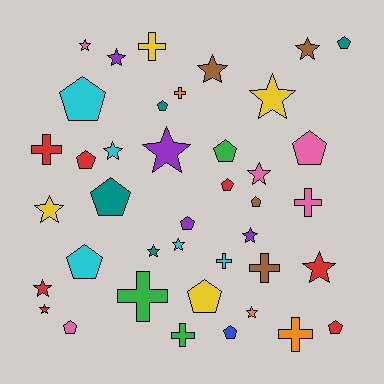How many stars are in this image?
There are 16 stars.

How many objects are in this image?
There are 40 objects.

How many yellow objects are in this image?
There are 4 yellow objects.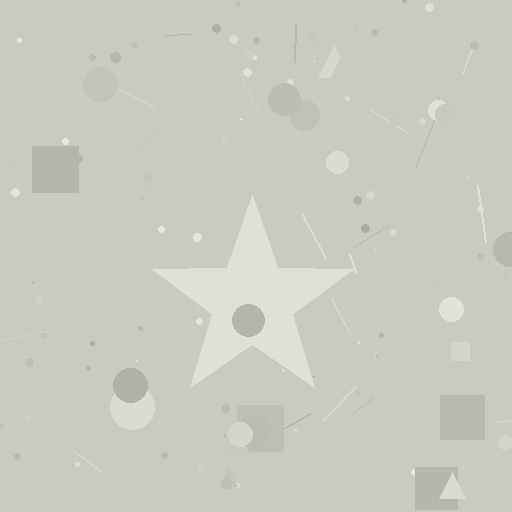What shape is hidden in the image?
A star is hidden in the image.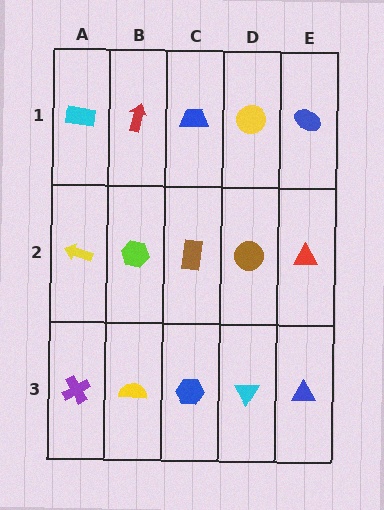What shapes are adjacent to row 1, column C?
A brown rectangle (row 2, column C), a red arrow (row 1, column B), a yellow circle (row 1, column D).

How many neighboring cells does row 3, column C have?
3.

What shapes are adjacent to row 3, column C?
A brown rectangle (row 2, column C), a yellow semicircle (row 3, column B), a cyan triangle (row 3, column D).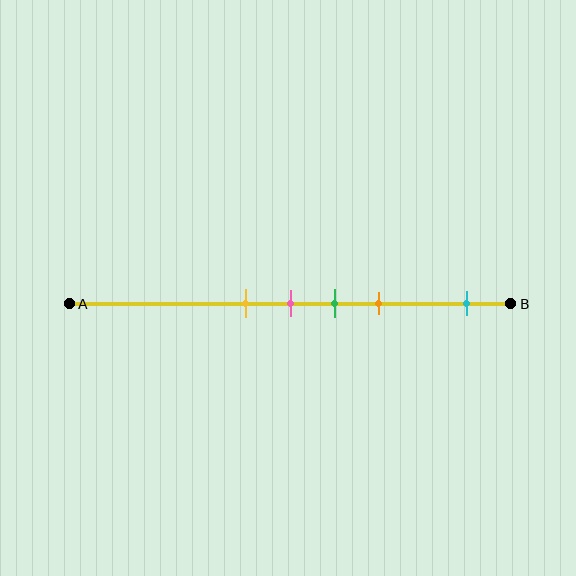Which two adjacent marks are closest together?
The yellow and pink marks are the closest adjacent pair.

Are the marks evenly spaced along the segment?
No, the marks are not evenly spaced.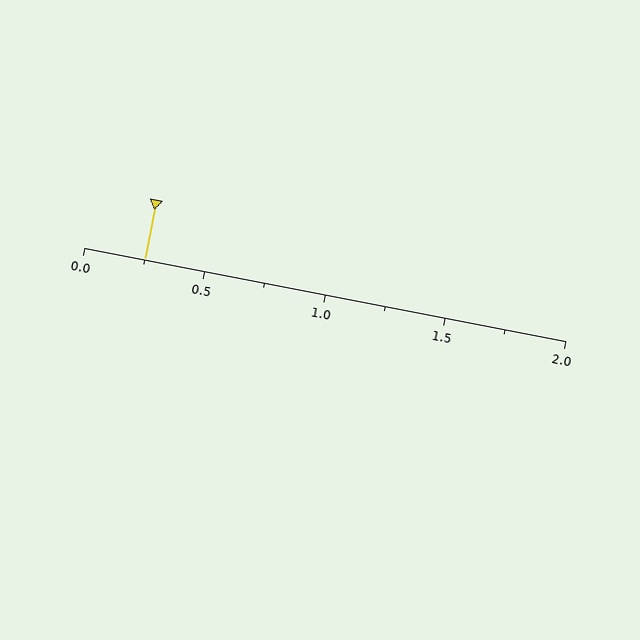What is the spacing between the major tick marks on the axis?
The major ticks are spaced 0.5 apart.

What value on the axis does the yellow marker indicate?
The marker indicates approximately 0.25.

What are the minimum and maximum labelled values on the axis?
The axis runs from 0.0 to 2.0.